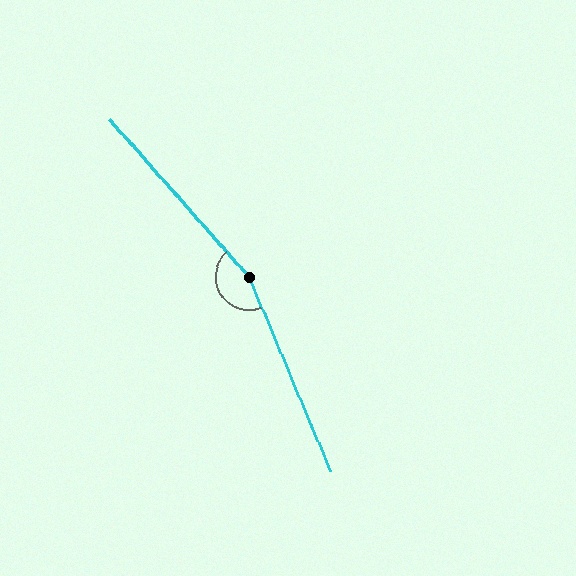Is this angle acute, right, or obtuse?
It is obtuse.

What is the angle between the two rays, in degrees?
Approximately 161 degrees.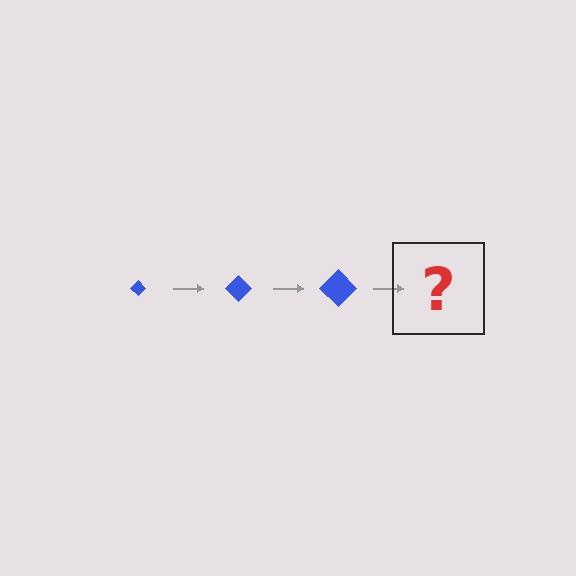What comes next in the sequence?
The next element should be a blue diamond, larger than the previous one.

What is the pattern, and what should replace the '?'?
The pattern is that the diamond gets progressively larger each step. The '?' should be a blue diamond, larger than the previous one.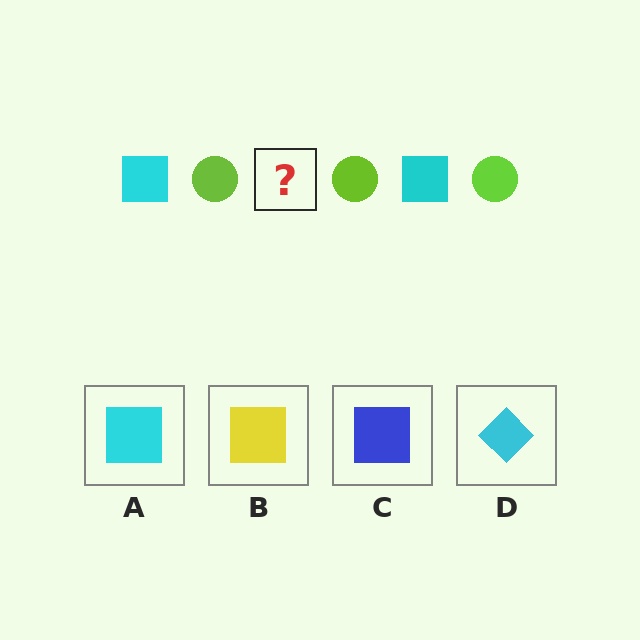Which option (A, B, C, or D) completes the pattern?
A.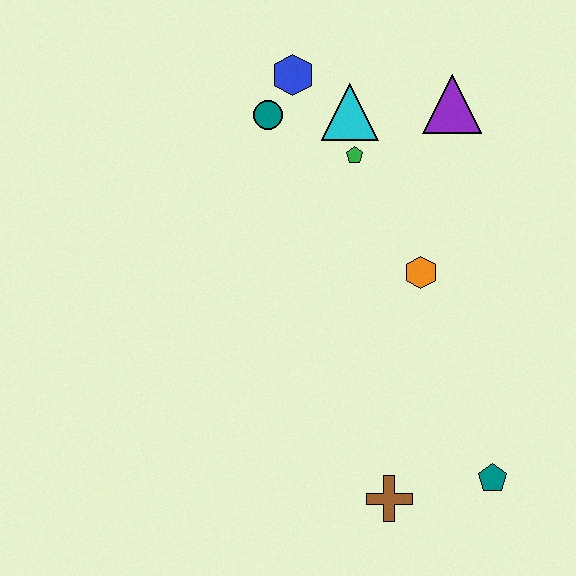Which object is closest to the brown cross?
The teal pentagon is closest to the brown cross.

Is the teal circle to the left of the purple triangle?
Yes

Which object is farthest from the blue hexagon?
The teal pentagon is farthest from the blue hexagon.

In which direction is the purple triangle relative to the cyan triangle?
The purple triangle is to the right of the cyan triangle.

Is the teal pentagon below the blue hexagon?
Yes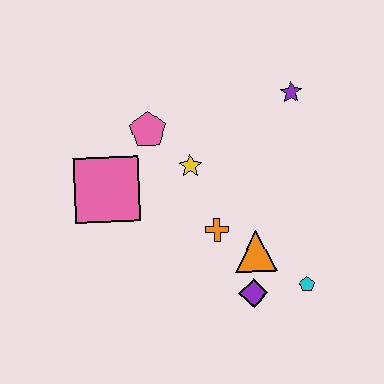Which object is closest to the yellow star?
The pink pentagon is closest to the yellow star.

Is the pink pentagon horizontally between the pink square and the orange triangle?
Yes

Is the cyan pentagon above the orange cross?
No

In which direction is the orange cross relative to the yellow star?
The orange cross is below the yellow star.